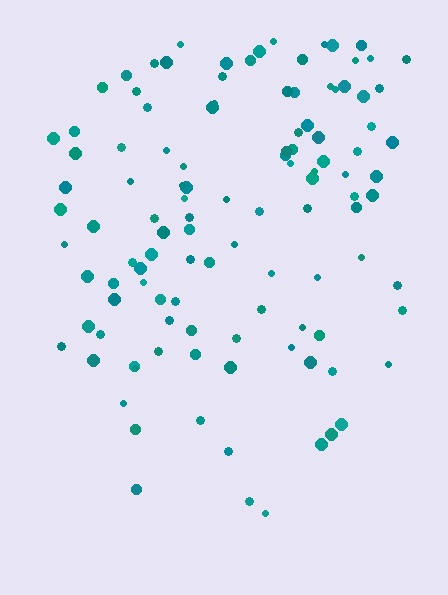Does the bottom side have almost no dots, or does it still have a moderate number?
Still a moderate number, just noticeably fewer than the top.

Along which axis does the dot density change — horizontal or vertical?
Vertical.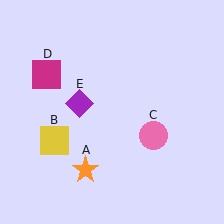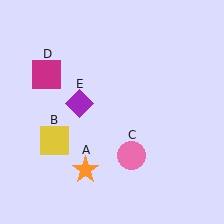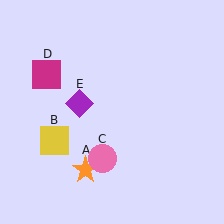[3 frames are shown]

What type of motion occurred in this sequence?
The pink circle (object C) rotated clockwise around the center of the scene.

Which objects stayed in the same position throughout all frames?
Orange star (object A) and yellow square (object B) and magenta square (object D) and purple diamond (object E) remained stationary.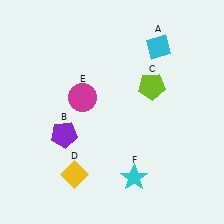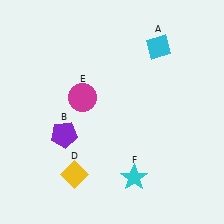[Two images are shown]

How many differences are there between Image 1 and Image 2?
There is 1 difference between the two images.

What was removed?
The lime pentagon (C) was removed in Image 2.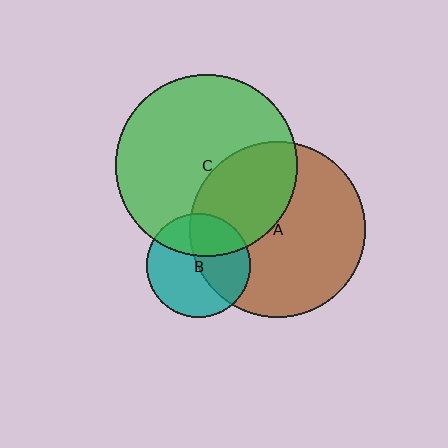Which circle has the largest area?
Circle C (green).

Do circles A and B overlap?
Yes.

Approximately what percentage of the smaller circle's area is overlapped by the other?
Approximately 45%.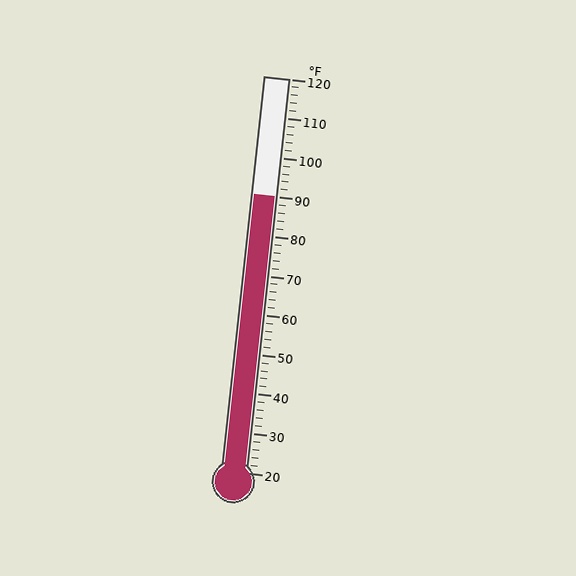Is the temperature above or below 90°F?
The temperature is at 90°F.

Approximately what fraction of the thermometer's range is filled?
The thermometer is filled to approximately 70% of its range.